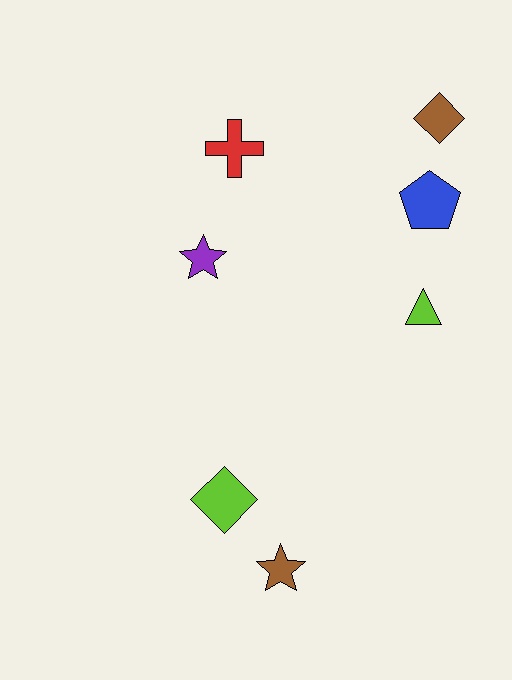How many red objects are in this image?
There is 1 red object.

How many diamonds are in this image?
There are 2 diamonds.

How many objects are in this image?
There are 7 objects.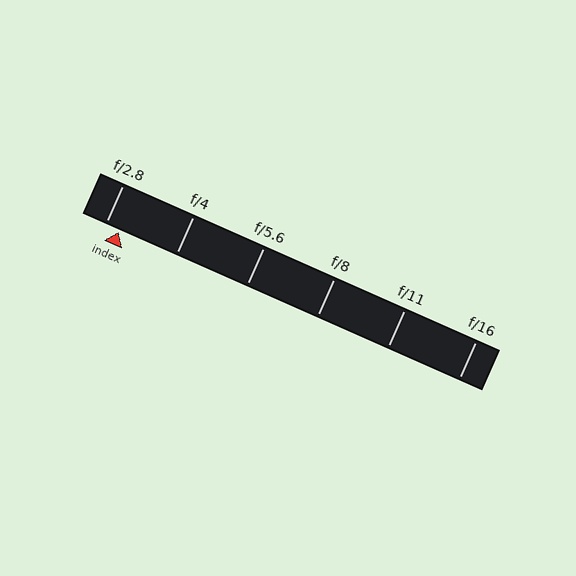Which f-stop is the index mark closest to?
The index mark is closest to f/2.8.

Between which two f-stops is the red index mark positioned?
The index mark is between f/2.8 and f/4.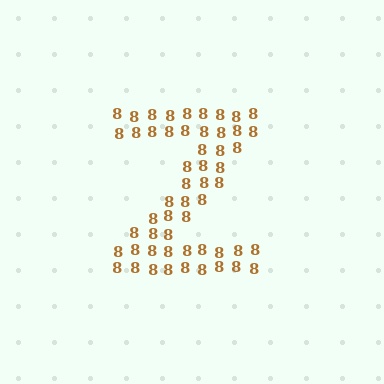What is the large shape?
The large shape is the letter Z.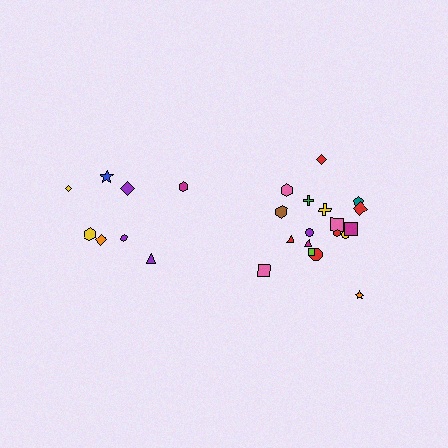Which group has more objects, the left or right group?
The right group.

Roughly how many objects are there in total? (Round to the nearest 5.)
Roughly 25 objects in total.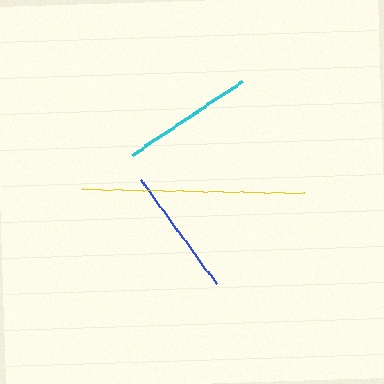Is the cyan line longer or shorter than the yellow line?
The yellow line is longer than the cyan line.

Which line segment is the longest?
The yellow line is the longest at approximately 222 pixels.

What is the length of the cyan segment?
The cyan segment is approximately 132 pixels long.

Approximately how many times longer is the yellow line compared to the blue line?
The yellow line is approximately 1.7 times the length of the blue line.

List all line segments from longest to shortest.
From longest to shortest: yellow, cyan, blue.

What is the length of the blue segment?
The blue segment is approximately 129 pixels long.